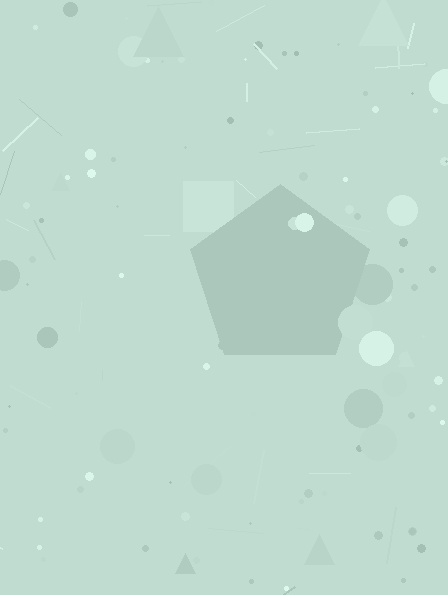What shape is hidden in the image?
A pentagon is hidden in the image.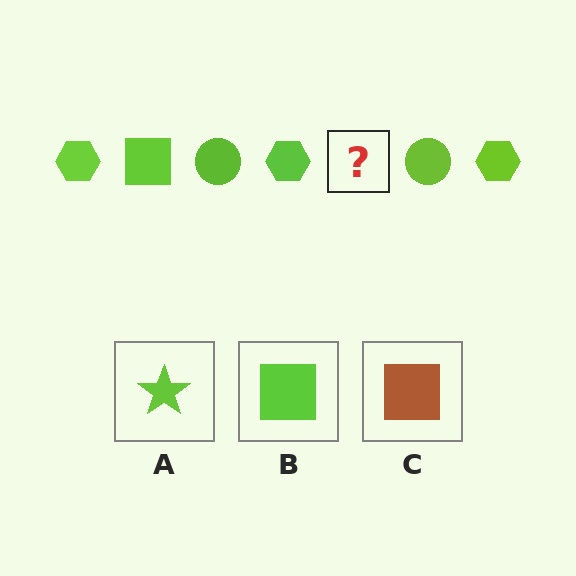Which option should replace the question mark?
Option B.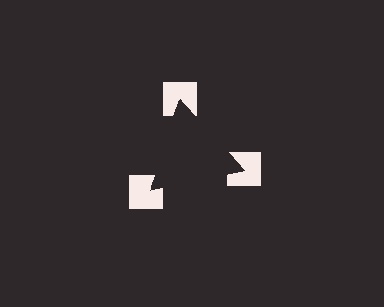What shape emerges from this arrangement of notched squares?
An illusory triangle — its edges are inferred from the aligned wedge cuts in the notched squares, not physically drawn.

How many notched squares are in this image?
There are 3 — one at each vertex of the illusory triangle.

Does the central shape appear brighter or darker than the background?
It typically appears slightly darker than the background, even though no actual brightness change is drawn.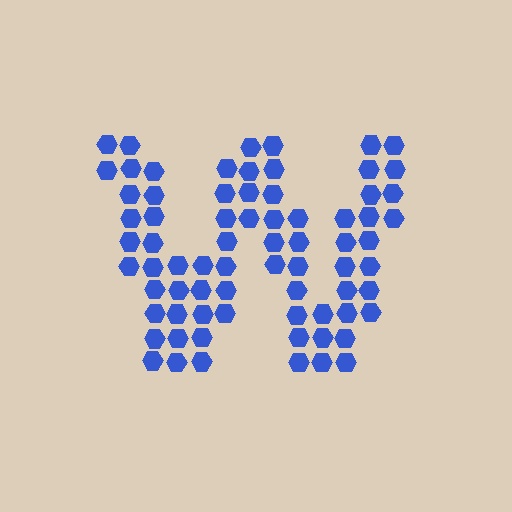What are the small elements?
The small elements are hexagons.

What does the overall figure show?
The overall figure shows the letter W.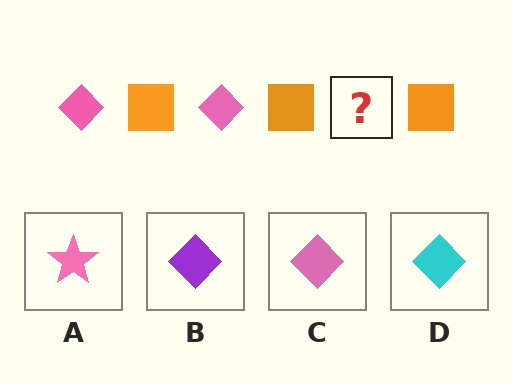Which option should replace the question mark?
Option C.